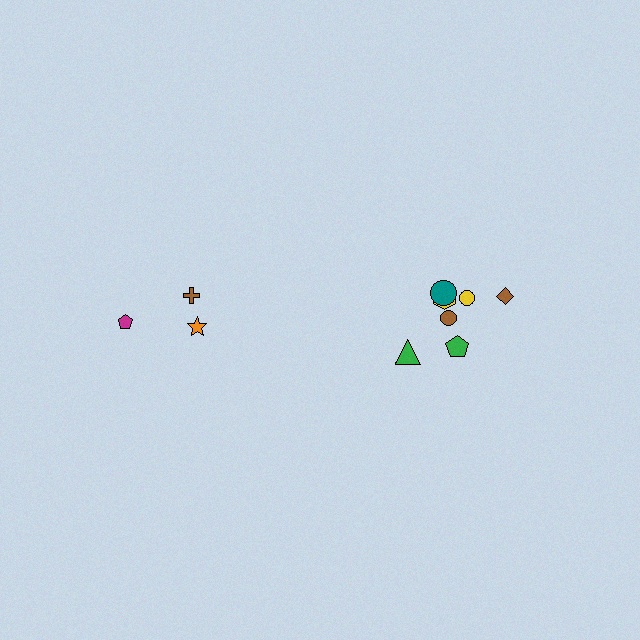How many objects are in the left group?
There are 3 objects.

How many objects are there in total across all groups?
There are 10 objects.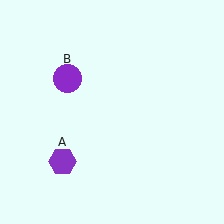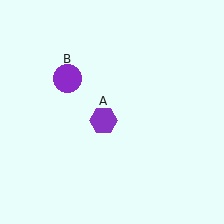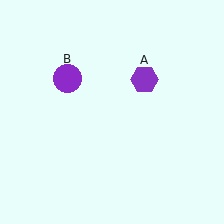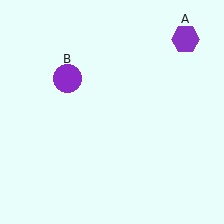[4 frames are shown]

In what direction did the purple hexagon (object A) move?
The purple hexagon (object A) moved up and to the right.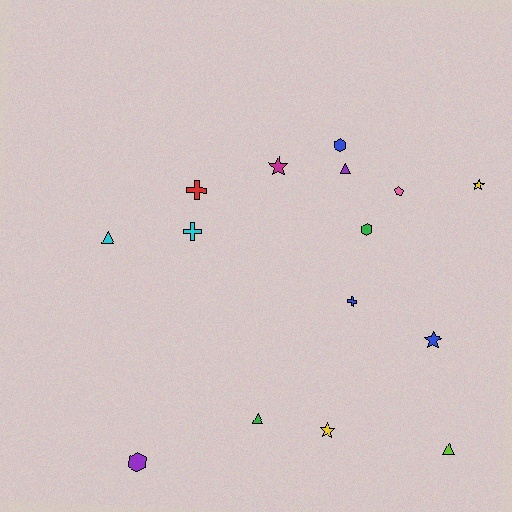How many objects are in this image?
There are 15 objects.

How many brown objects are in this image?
There are no brown objects.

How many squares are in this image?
There are no squares.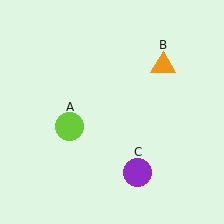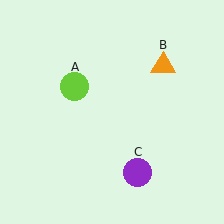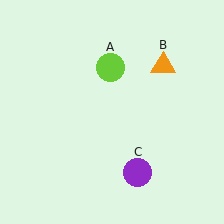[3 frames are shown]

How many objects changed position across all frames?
1 object changed position: lime circle (object A).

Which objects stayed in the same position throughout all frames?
Orange triangle (object B) and purple circle (object C) remained stationary.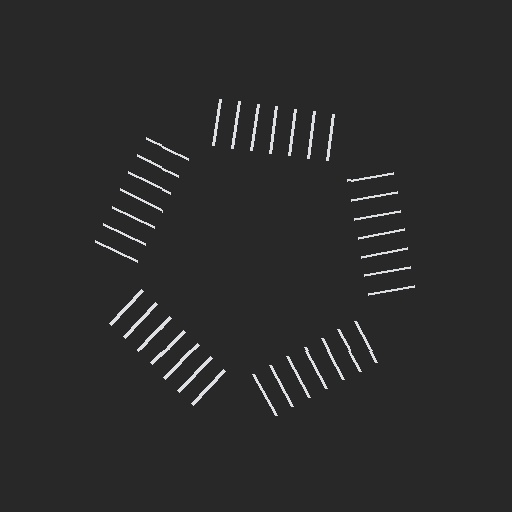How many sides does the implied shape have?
5 sides — the line-ends trace a pentagon.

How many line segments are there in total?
35 — 7 along each of the 5 edges.